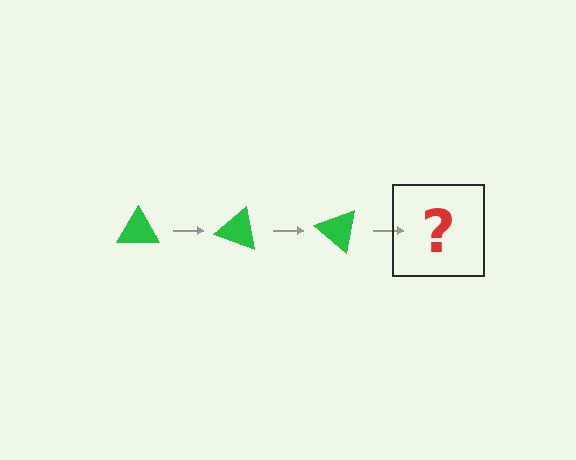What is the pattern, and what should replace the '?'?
The pattern is that the triangle rotates 20 degrees each step. The '?' should be a green triangle rotated 60 degrees.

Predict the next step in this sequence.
The next step is a green triangle rotated 60 degrees.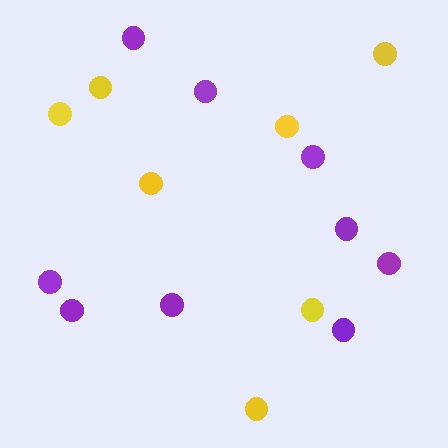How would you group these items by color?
There are 2 groups: one group of yellow circles (7) and one group of purple circles (9).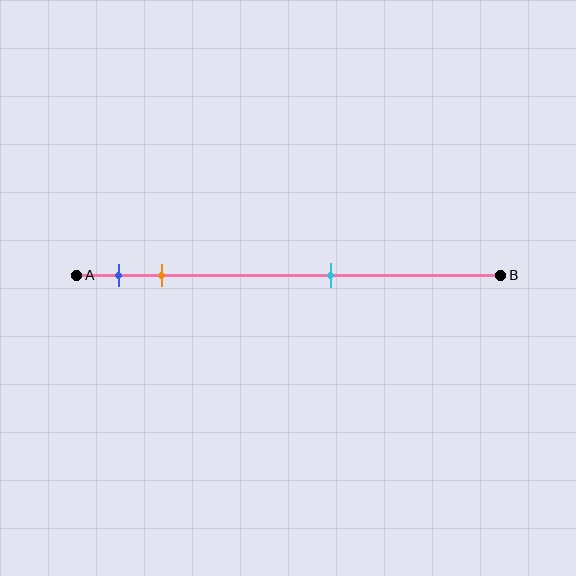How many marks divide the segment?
There are 3 marks dividing the segment.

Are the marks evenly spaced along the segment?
No, the marks are not evenly spaced.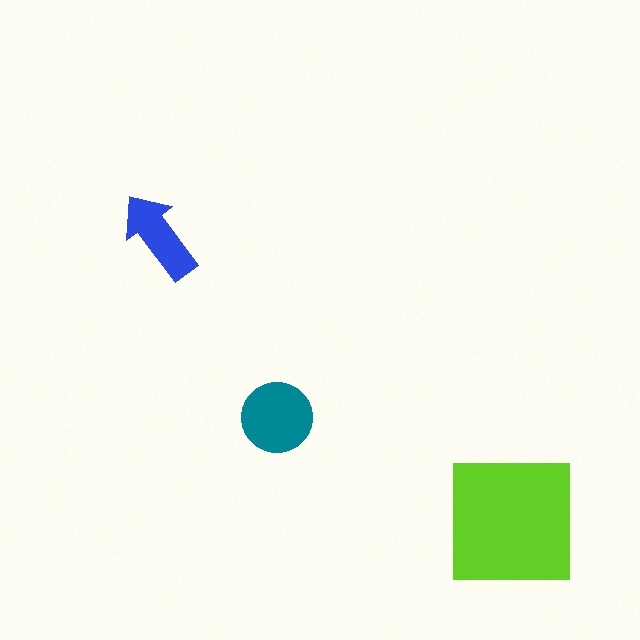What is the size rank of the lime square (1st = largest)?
1st.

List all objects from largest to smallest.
The lime square, the teal circle, the blue arrow.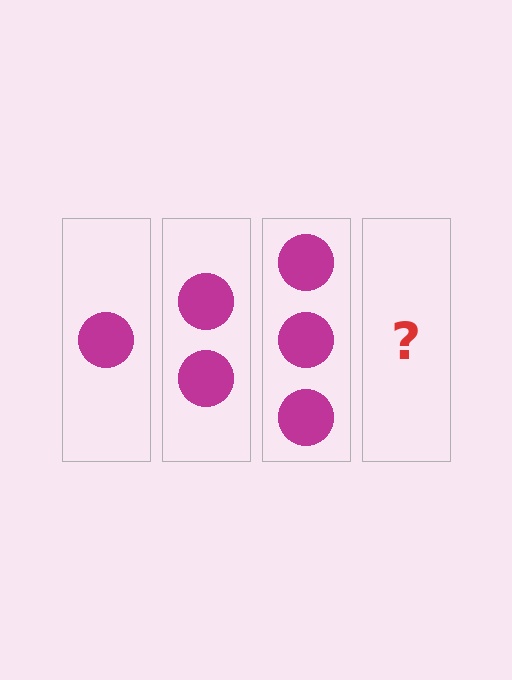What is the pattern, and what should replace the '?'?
The pattern is that each step adds one more circle. The '?' should be 4 circles.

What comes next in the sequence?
The next element should be 4 circles.